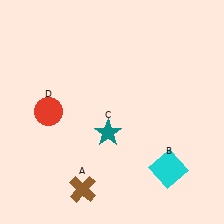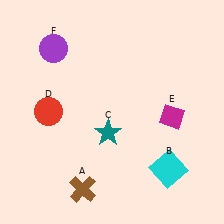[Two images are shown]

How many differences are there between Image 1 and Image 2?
There are 2 differences between the two images.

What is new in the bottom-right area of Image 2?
A magenta diamond (E) was added in the bottom-right area of Image 2.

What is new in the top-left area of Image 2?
A purple circle (F) was added in the top-left area of Image 2.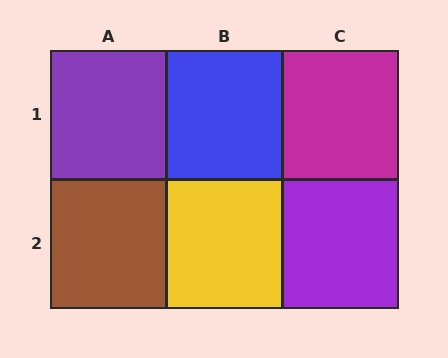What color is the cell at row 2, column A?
Brown.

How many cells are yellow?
1 cell is yellow.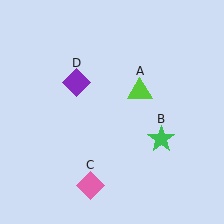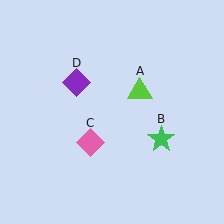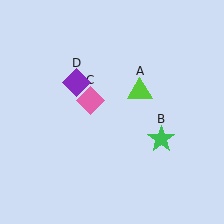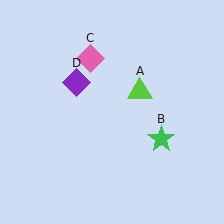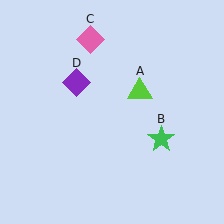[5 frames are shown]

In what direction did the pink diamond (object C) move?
The pink diamond (object C) moved up.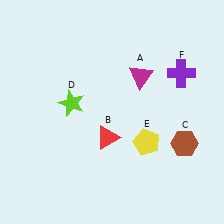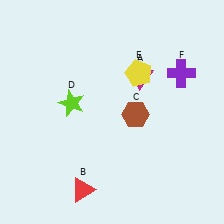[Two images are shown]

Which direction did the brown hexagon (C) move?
The brown hexagon (C) moved left.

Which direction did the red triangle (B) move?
The red triangle (B) moved down.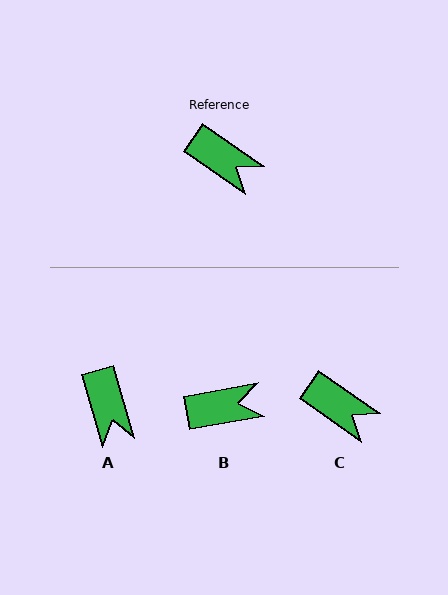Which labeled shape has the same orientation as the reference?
C.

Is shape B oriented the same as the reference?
No, it is off by about 45 degrees.